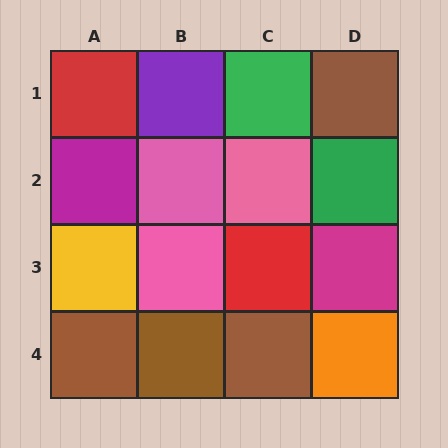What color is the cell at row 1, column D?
Brown.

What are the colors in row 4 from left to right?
Brown, brown, brown, orange.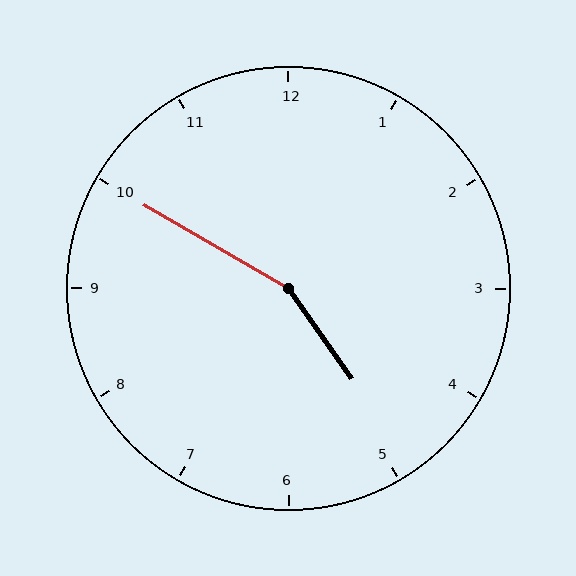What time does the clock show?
4:50.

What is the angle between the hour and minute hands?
Approximately 155 degrees.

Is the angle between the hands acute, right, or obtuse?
It is obtuse.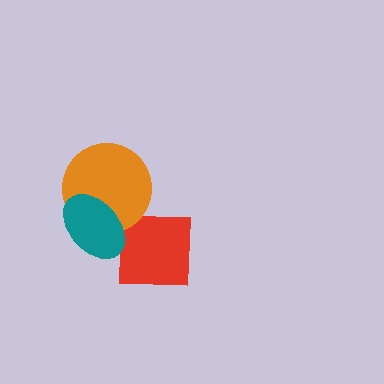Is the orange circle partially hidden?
Yes, it is partially covered by another shape.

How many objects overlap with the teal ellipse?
1 object overlaps with the teal ellipse.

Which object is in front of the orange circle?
The teal ellipse is in front of the orange circle.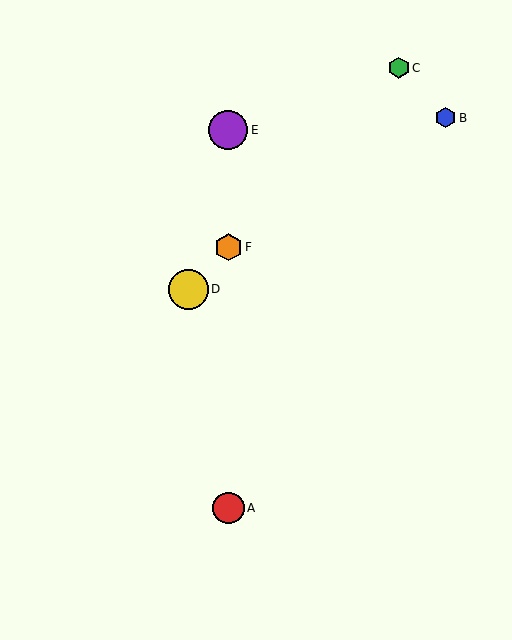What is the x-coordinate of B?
Object B is at x≈445.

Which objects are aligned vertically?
Objects A, E, F are aligned vertically.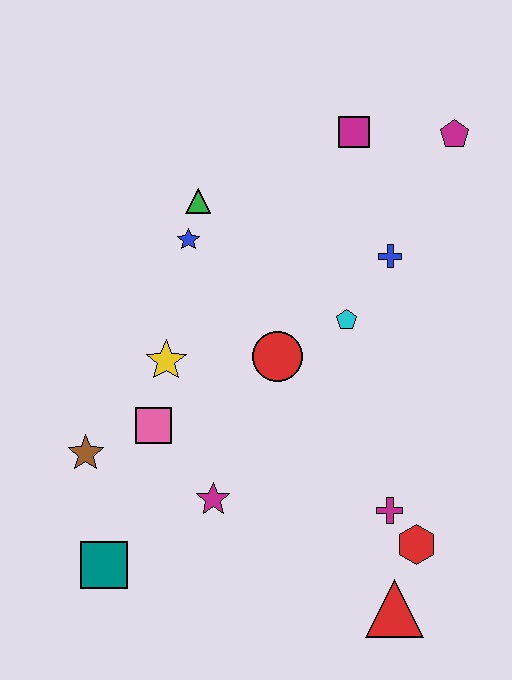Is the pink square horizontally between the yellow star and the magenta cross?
No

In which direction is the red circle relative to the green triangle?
The red circle is below the green triangle.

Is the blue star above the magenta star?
Yes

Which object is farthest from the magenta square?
The teal square is farthest from the magenta square.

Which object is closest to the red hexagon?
The magenta cross is closest to the red hexagon.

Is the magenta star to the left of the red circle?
Yes